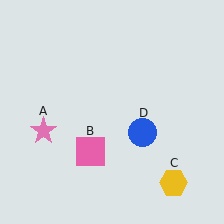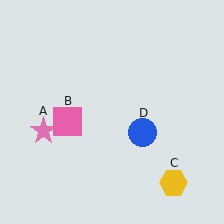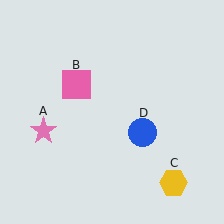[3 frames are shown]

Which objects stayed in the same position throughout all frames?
Pink star (object A) and yellow hexagon (object C) and blue circle (object D) remained stationary.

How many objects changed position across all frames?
1 object changed position: pink square (object B).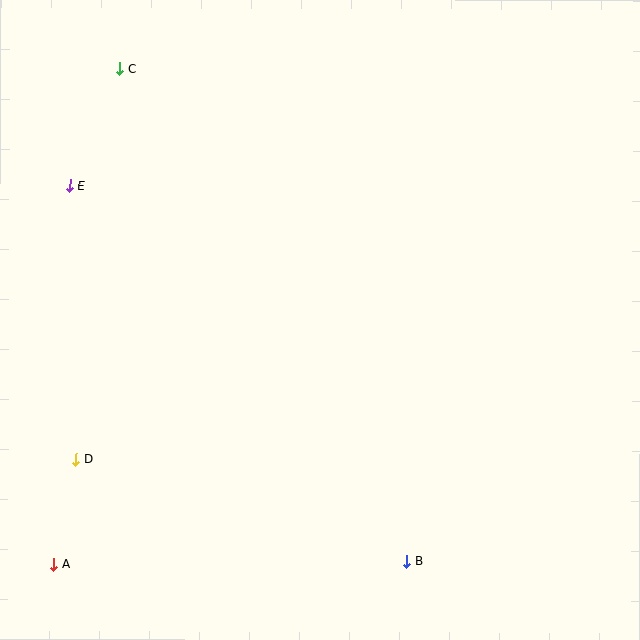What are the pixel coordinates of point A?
Point A is at (54, 564).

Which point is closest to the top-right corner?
Point C is closest to the top-right corner.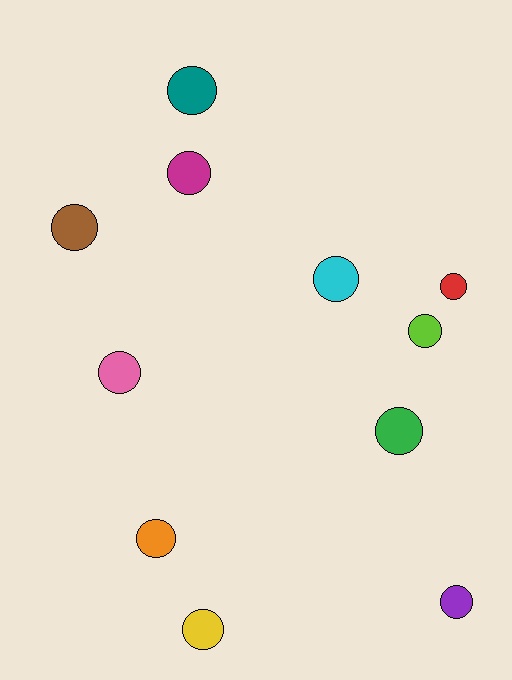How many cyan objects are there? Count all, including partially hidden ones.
There is 1 cyan object.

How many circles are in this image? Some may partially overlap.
There are 11 circles.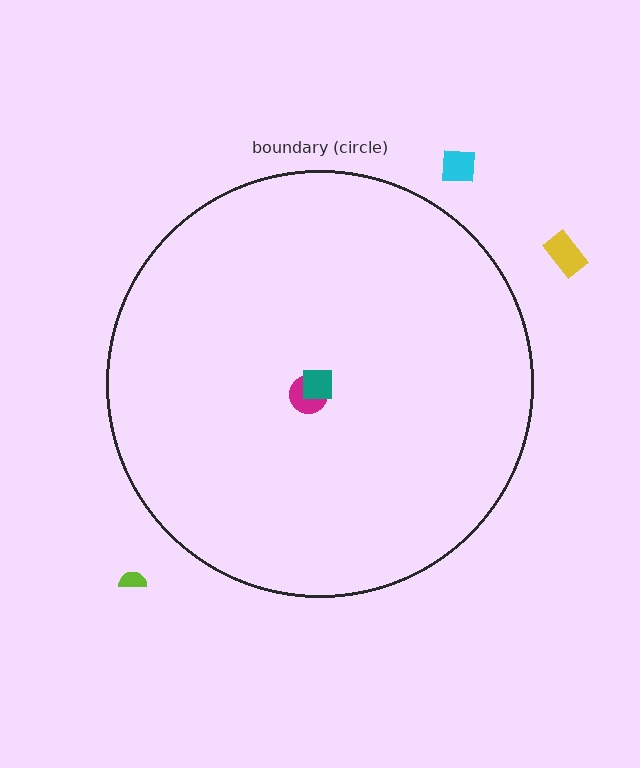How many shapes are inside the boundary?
2 inside, 3 outside.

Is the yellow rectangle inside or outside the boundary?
Outside.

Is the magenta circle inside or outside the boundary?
Inside.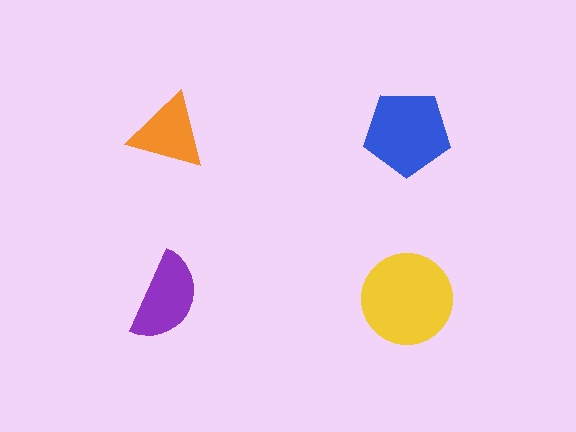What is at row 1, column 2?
A blue pentagon.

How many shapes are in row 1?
2 shapes.